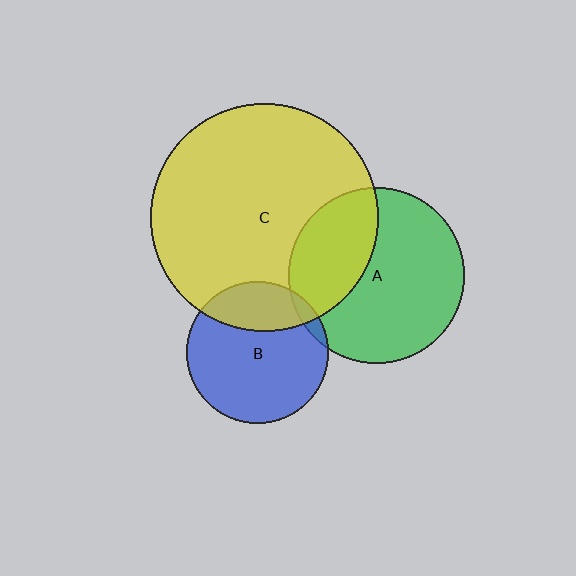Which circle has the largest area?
Circle C (yellow).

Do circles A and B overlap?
Yes.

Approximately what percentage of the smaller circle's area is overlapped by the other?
Approximately 5%.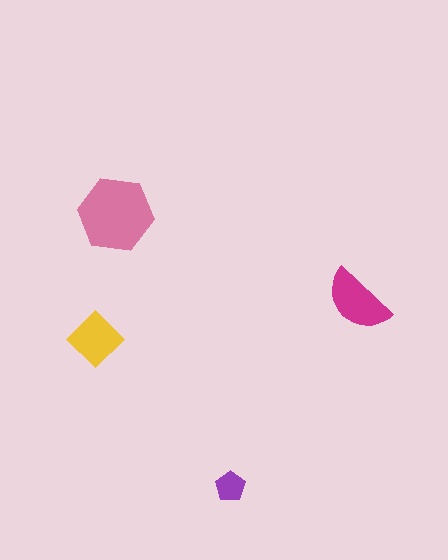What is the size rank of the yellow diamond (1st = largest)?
3rd.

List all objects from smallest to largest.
The purple pentagon, the yellow diamond, the magenta semicircle, the pink hexagon.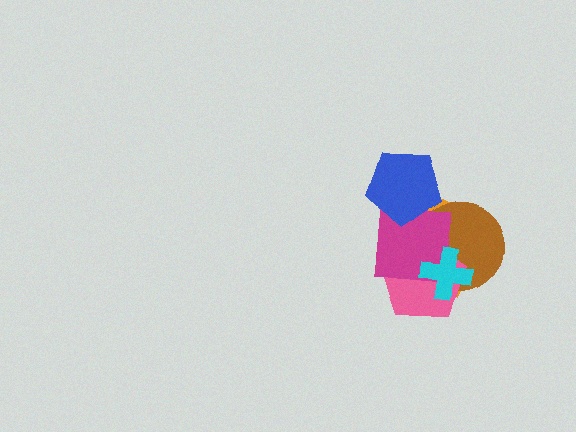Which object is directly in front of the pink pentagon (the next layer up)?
The magenta square is directly in front of the pink pentagon.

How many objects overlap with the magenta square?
5 objects overlap with the magenta square.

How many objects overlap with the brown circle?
4 objects overlap with the brown circle.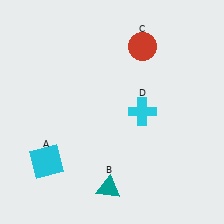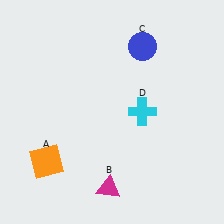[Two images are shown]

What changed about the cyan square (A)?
In Image 1, A is cyan. In Image 2, it changed to orange.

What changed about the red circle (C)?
In Image 1, C is red. In Image 2, it changed to blue.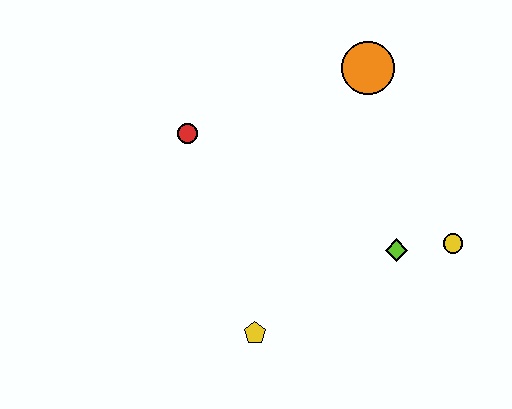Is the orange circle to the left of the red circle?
No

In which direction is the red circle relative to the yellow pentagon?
The red circle is above the yellow pentagon.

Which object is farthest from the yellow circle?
The red circle is farthest from the yellow circle.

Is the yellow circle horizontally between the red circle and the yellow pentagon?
No